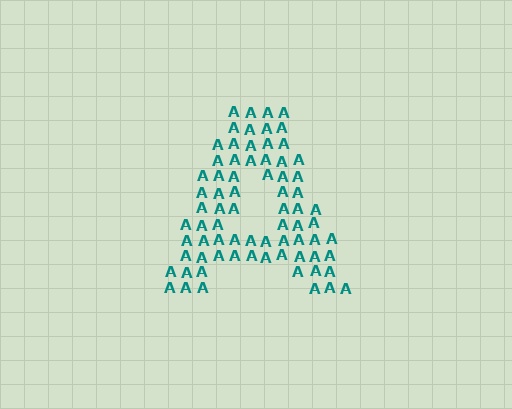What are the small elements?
The small elements are letter A's.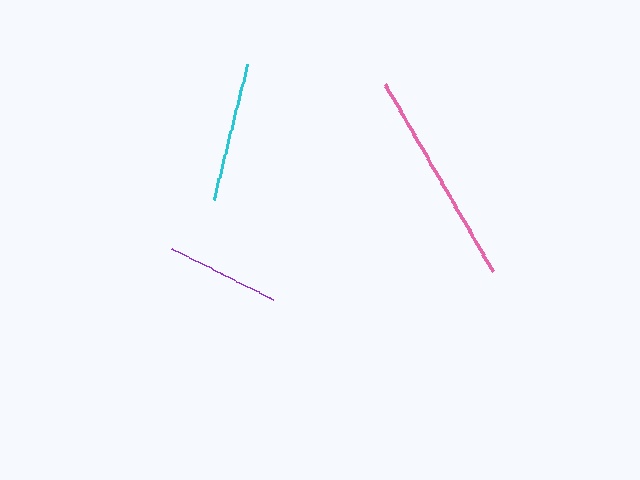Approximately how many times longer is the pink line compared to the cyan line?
The pink line is approximately 1.6 times the length of the cyan line.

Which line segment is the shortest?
The purple line is the shortest at approximately 114 pixels.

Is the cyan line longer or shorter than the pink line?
The pink line is longer than the cyan line.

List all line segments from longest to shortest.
From longest to shortest: pink, cyan, purple.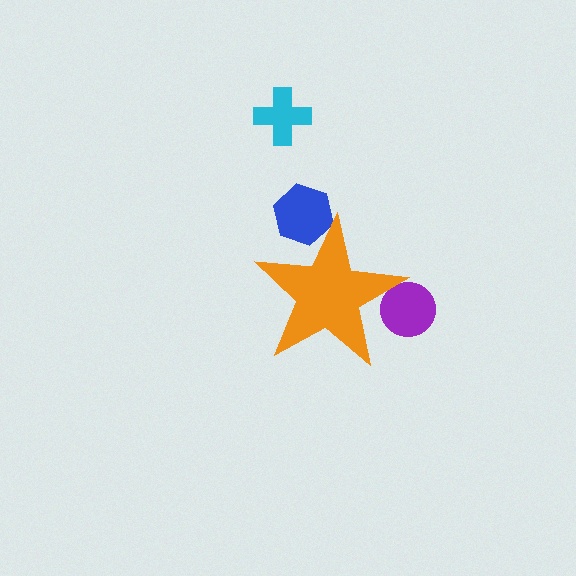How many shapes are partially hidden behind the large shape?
2 shapes are partially hidden.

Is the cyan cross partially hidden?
No, the cyan cross is fully visible.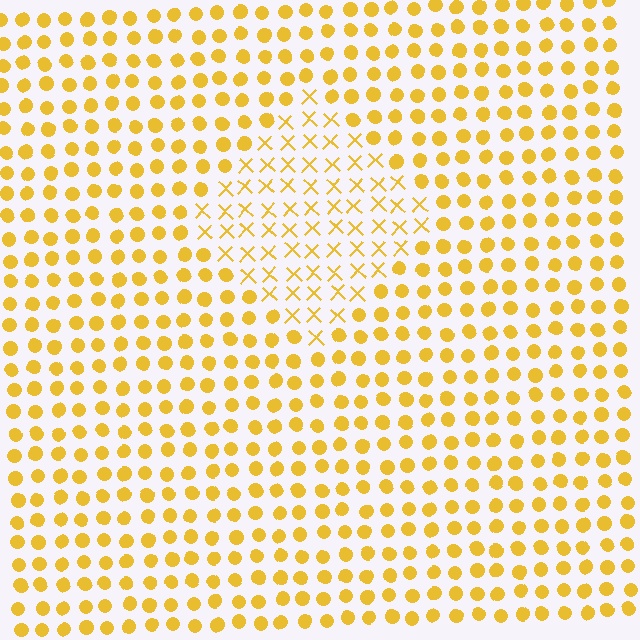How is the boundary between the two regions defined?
The boundary is defined by a change in element shape: X marks inside vs. circles outside. All elements share the same color and spacing.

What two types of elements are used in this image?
The image uses X marks inside the diamond region and circles outside it.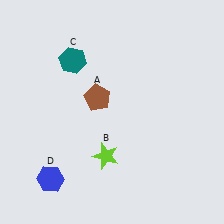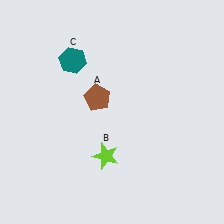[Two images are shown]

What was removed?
The blue hexagon (D) was removed in Image 2.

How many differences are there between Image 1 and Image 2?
There is 1 difference between the two images.